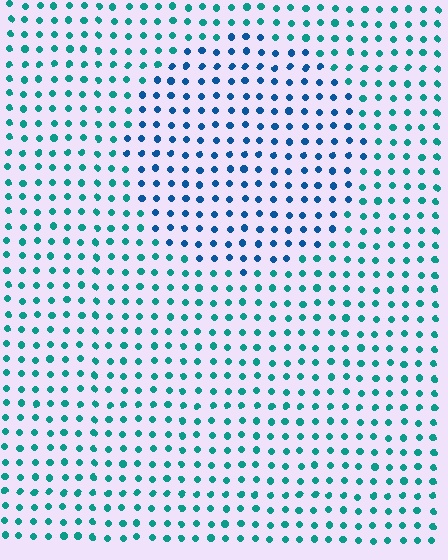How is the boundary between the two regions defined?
The boundary is defined purely by a slight shift in hue (about 37 degrees). Spacing, size, and orientation are identical on both sides.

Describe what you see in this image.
The image is filled with small teal elements in a uniform arrangement. A circle-shaped region is visible where the elements are tinted to a slightly different hue, forming a subtle color boundary.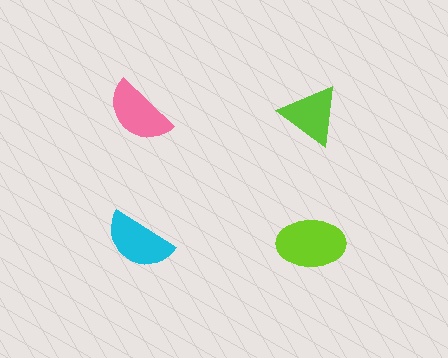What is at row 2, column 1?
A cyan semicircle.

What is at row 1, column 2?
A lime triangle.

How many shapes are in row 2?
2 shapes.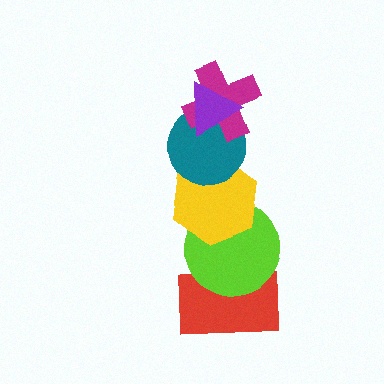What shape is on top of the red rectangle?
The lime circle is on top of the red rectangle.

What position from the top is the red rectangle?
The red rectangle is 6th from the top.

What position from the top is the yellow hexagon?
The yellow hexagon is 4th from the top.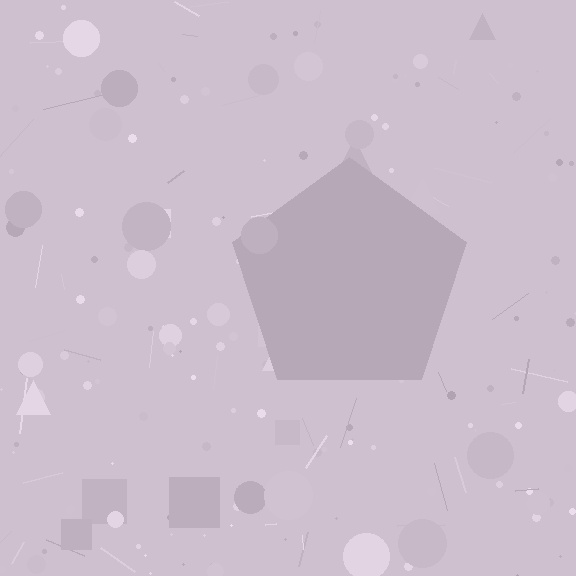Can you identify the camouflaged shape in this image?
The camouflaged shape is a pentagon.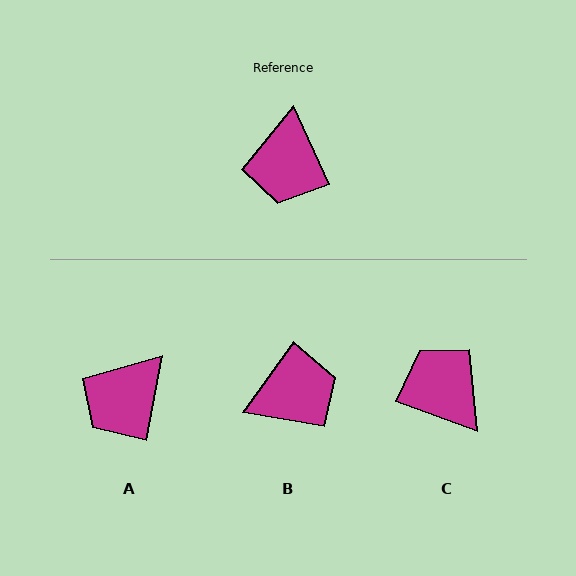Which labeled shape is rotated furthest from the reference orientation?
C, about 135 degrees away.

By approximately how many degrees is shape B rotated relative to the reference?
Approximately 119 degrees counter-clockwise.